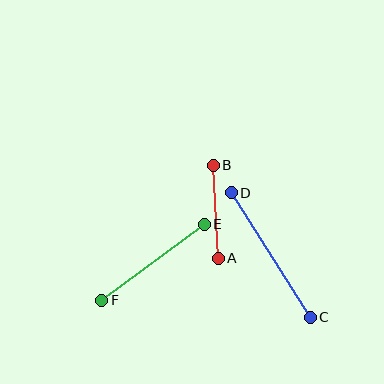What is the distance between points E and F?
The distance is approximately 128 pixels.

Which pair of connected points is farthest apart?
Points C and D are farthest apart.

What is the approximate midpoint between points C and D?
The midpoint is at approximately (271, 255) pixels.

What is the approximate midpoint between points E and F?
The midpoint is at approximately (153, 262) pixels.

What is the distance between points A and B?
The distance is approximately 93 pixels.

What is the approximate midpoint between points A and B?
The midpoint is at approximately (216, 212) pixels.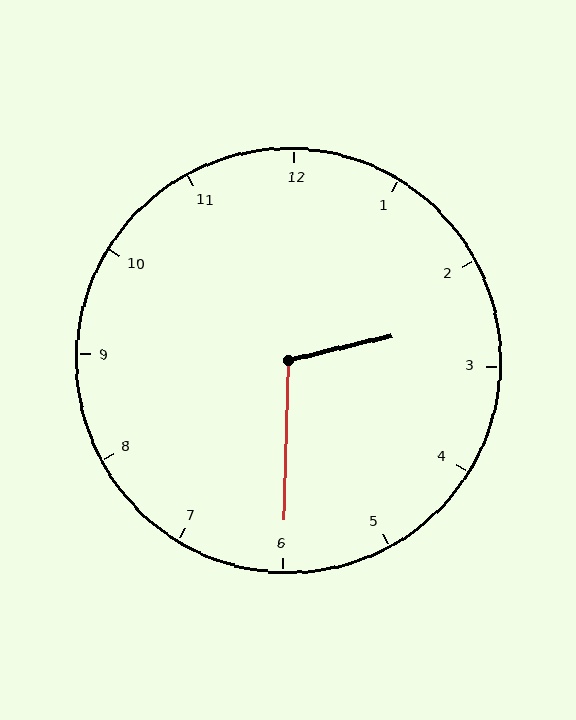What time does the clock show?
2:30.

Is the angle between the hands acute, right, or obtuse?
It is obtuse.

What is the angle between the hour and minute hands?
Approximately 105 degrees.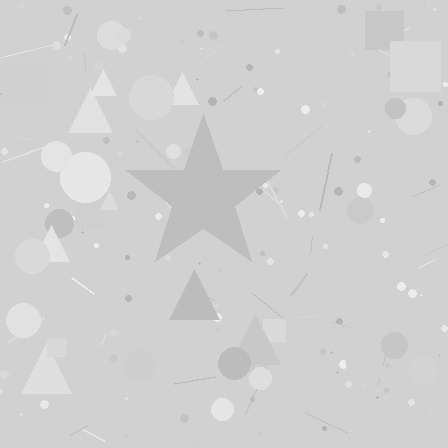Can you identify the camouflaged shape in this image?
The camouflaged shape is a star.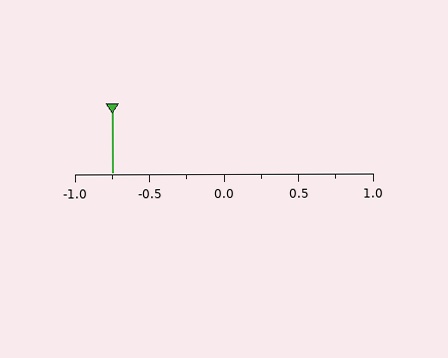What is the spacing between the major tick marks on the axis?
The major ticks are spaced 0.5 apart.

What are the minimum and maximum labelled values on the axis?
The axis runs from -1.0 to 1.0.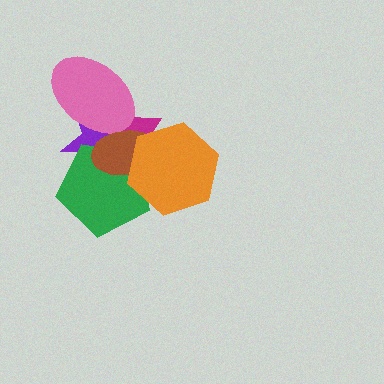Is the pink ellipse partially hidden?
Yes, it is partially covered by another shape.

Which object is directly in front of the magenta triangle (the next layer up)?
The purple star is directly in front of the magenta triangle.